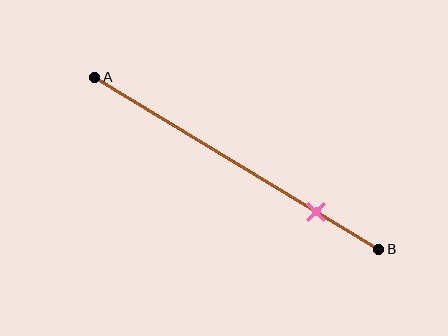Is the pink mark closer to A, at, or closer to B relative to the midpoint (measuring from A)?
The pink mark is closer to point B than the midpoint of segment AB.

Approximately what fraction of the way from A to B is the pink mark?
The pink mark is approximately 80% of the way from A to B.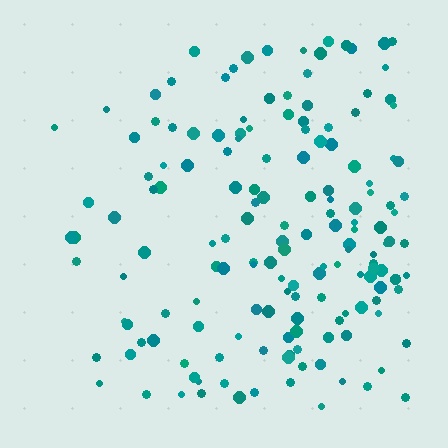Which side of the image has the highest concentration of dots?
The right.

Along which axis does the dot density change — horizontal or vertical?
Horizontal.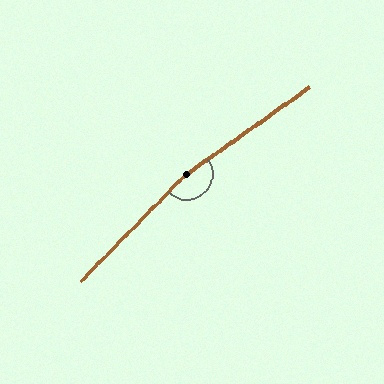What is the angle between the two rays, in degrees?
Approximately 170 degrees.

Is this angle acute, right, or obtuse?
It is obtuse.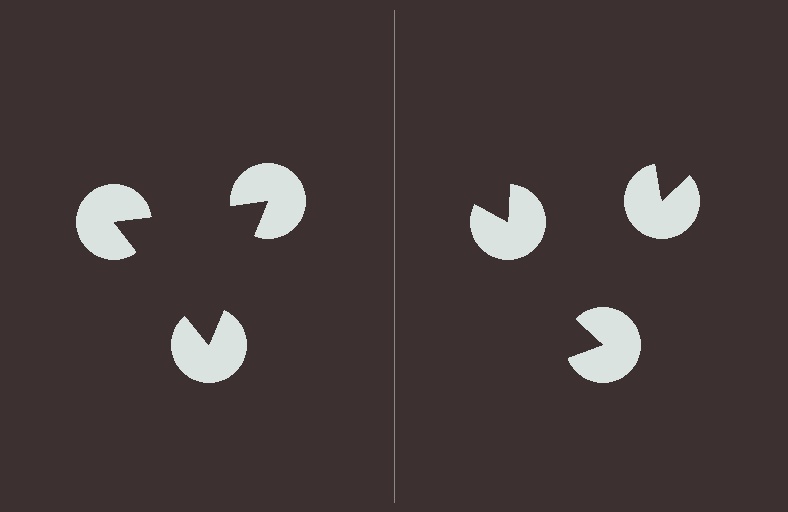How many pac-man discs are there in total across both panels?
6 — 3 on each side.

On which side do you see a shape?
An illusory triangle appears on the left side. On the right side the wedge cuts are rotated, so no coherent shape forms.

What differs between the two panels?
The pac-man discs are positioned identically on both sides; only the wedge orientations differ. On the left they align to a triangle; on the right they are misaligned.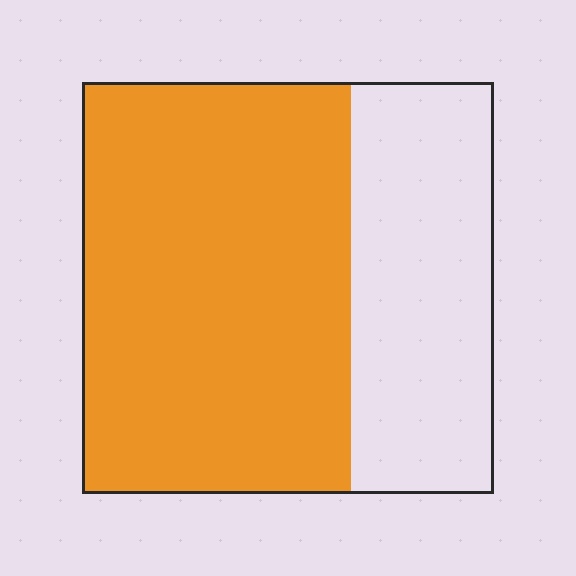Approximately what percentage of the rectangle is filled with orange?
Approximately 65%.